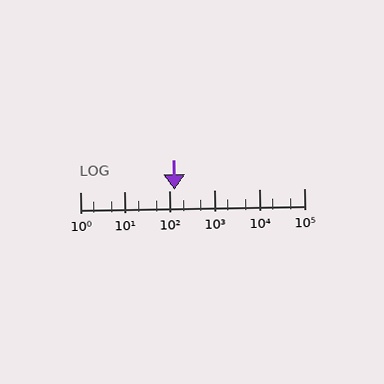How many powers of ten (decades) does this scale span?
The scale spans 5 decades, from 1 to 100000.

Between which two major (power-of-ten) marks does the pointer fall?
The pointer is between 100 and 1000.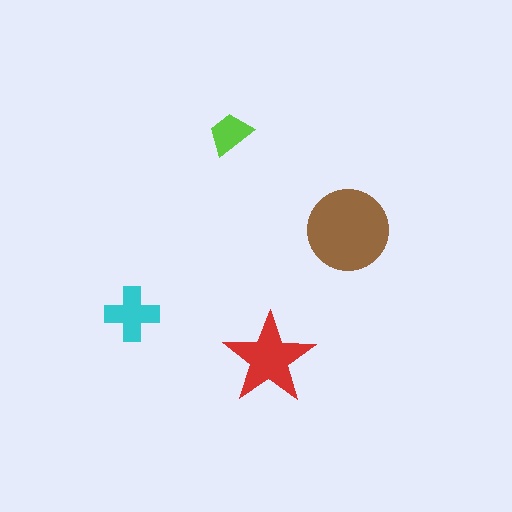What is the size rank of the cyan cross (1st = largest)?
3rd.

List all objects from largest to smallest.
The brown circle, the red star, the cyan cross, the lime trapezoid.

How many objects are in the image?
There are 4 objects in the image.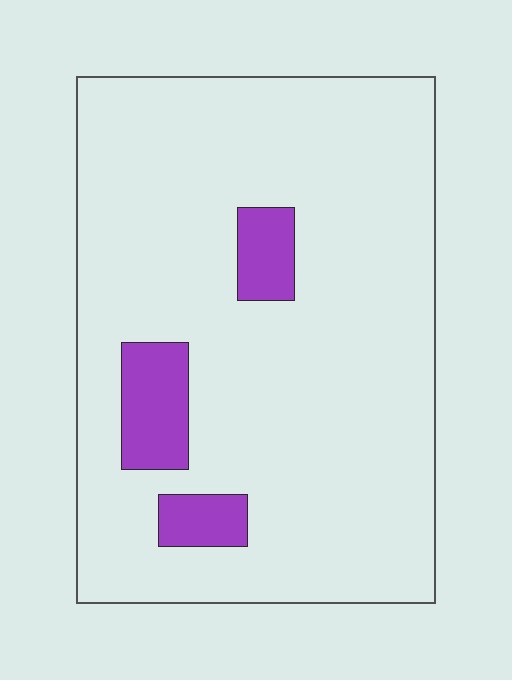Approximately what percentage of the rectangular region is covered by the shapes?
Approximately 10%.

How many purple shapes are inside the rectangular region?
3.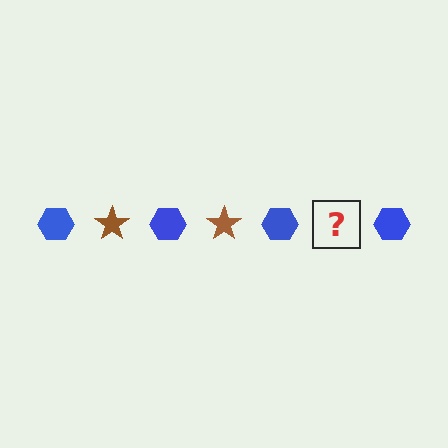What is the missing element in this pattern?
The missing element is a brown star.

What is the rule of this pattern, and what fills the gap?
The rule is that the pattern alternates between blue hexagon and brown star. The gap should be filled with a brown star.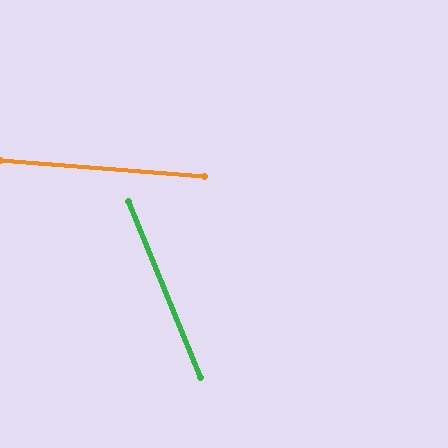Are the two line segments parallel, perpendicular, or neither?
Neither parallel nor perpendicular — they differ by about 63°.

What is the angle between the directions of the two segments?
Approximately 63 degrees.